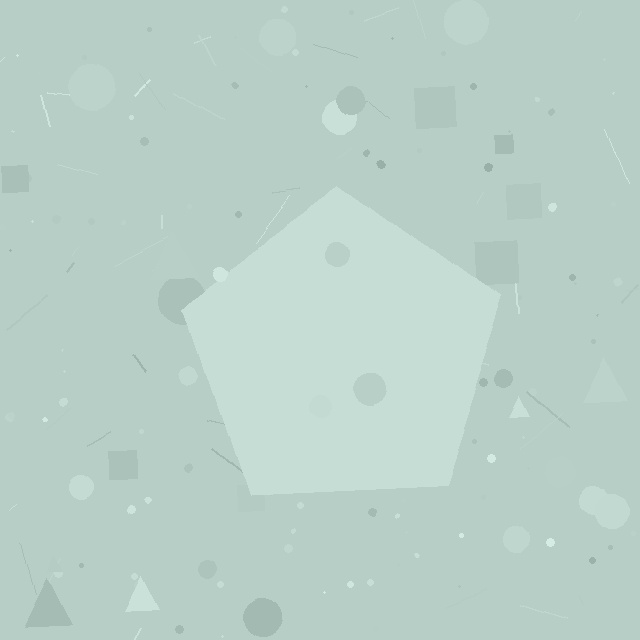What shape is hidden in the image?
A pentagon is hidden in the image.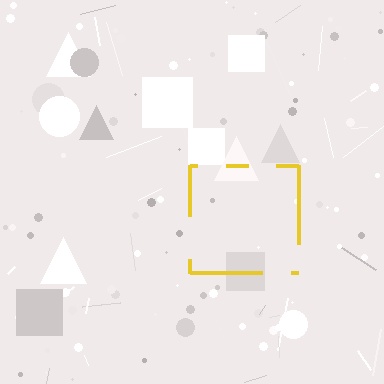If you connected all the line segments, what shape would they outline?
They would outline a square.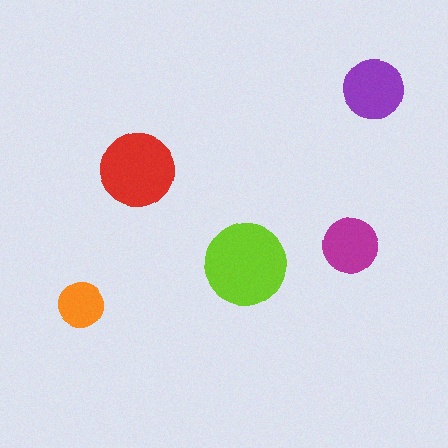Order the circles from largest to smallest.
the lime one, the red one, the purple one, the magenta one, the orange one.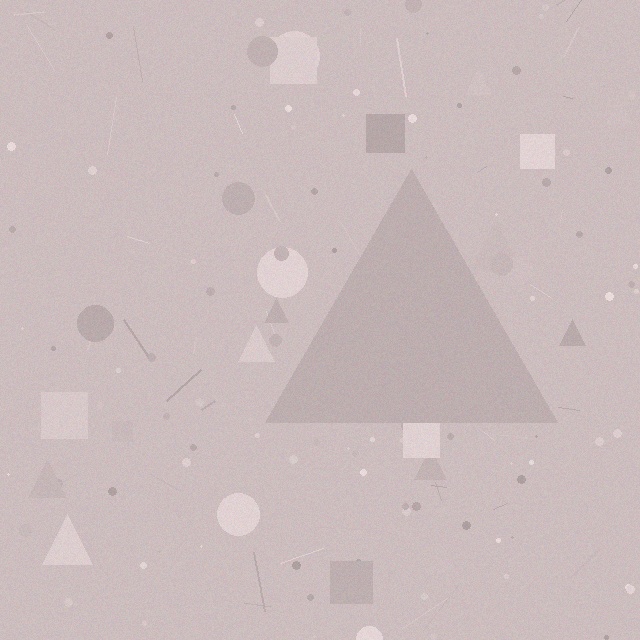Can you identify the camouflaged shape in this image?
The camouflaged shape is a triangle.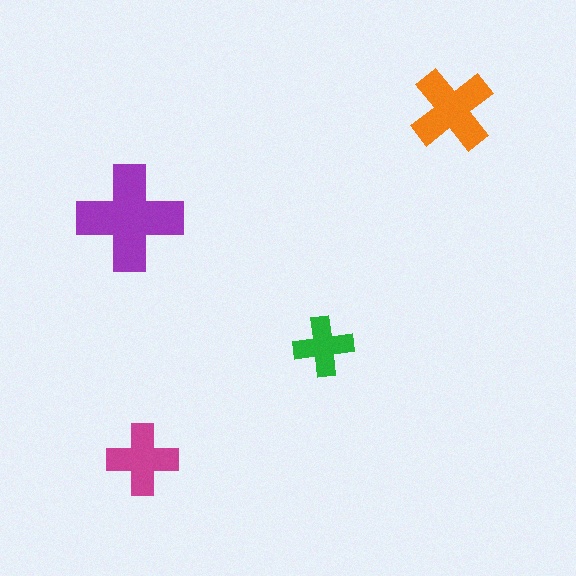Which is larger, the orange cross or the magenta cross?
The orange one.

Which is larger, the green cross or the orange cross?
The orange one.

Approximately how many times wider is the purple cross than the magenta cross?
About 1.5 times wider.